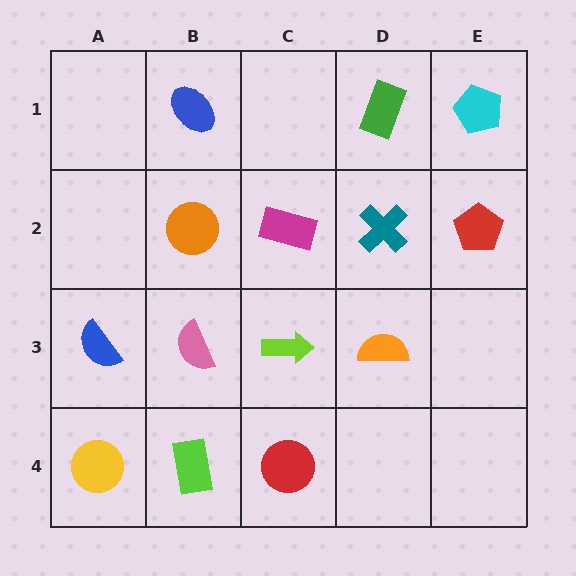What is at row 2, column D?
A teal cross.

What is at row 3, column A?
A blue semicircle.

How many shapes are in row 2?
4 shapes.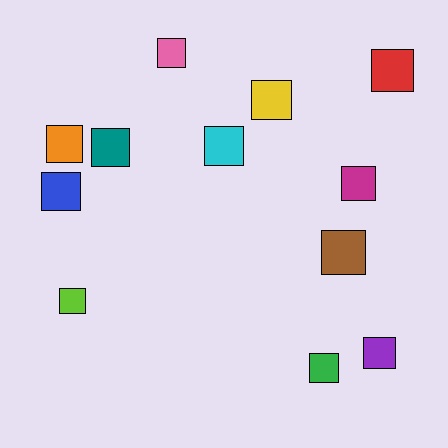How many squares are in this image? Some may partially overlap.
There are 12 squares.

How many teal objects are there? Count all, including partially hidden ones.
There is 1 teal object.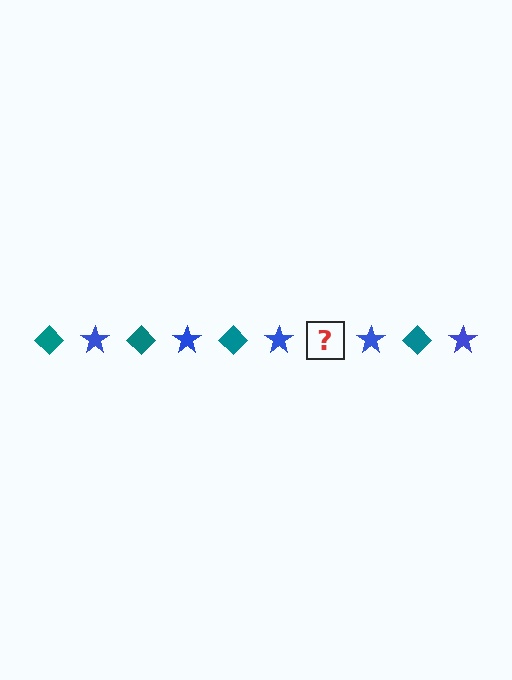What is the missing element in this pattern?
The missing element is a teal diamond.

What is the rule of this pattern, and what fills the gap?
The rule is that the pattern alternates between teal diamond and blue star. The gap should be filled with a teal diamond.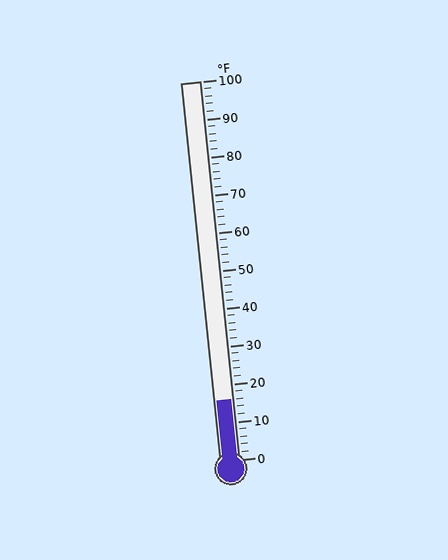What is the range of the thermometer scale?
The thermometer scale ranges from 0°F to 100°F.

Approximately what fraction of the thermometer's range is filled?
The thermometer is filled to approximately 15% of its range.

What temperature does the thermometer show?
The thermometer shows approximately 16°F.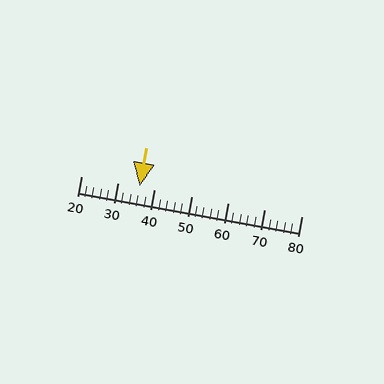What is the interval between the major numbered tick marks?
The major tick marks are spaced 10 units apart.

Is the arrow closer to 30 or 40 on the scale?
The arrow is closer to 40.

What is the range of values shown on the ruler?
The ruler shows values from 20 to 80.